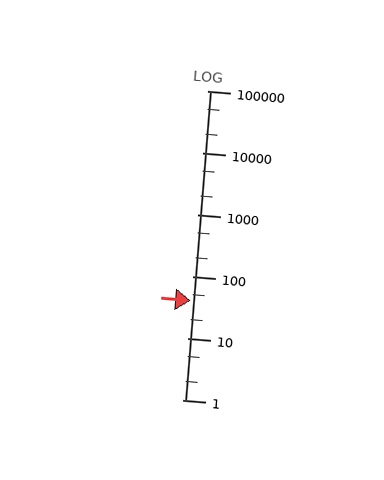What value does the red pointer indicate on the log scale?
The pointer indicates approximately 40.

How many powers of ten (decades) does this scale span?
The scale spans 5 decades, from 1 to 100000.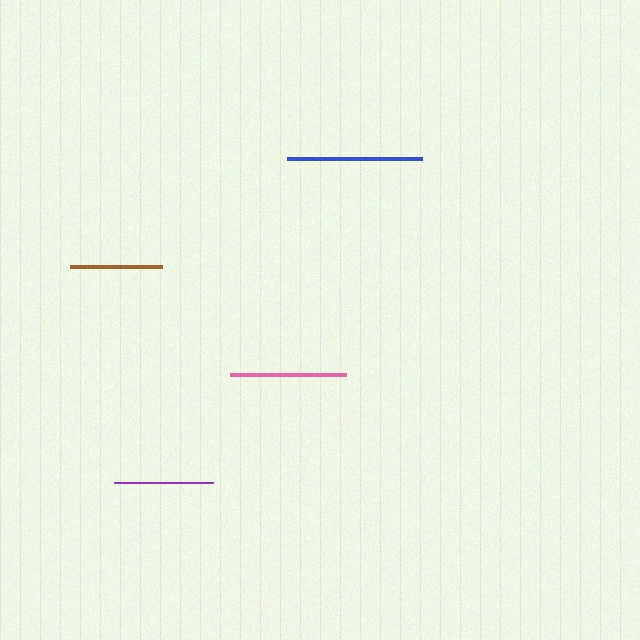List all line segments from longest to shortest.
From longest to shortest: blue, pink, purple, brown.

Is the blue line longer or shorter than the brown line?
The blue line is longer than the brown line.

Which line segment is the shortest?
The brown line is the shortest at approximately 92 pixels.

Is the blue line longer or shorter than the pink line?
The blue line is longer than the pink line.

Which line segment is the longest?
The blue line is the longest at approximately 135 pixels.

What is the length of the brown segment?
The brown segment is approximately 92 pixels long.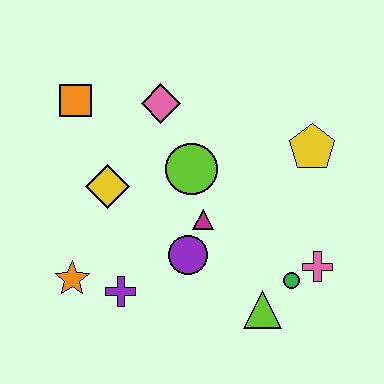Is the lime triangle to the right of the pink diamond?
Yes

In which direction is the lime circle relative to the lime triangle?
The lime circle is above the lime triangle.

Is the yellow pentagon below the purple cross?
No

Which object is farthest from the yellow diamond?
The pink cross is farthest from the yellow diamond.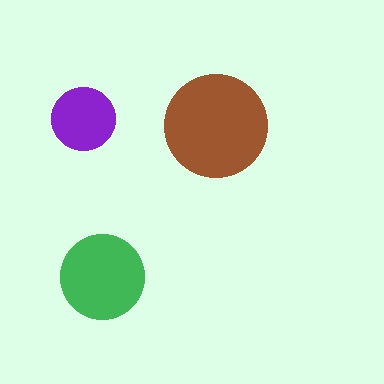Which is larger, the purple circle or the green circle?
The green one.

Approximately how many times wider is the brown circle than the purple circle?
About 1.5 times wider.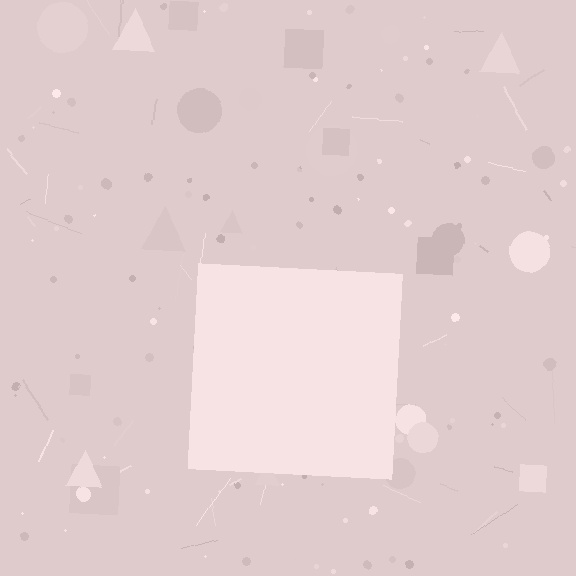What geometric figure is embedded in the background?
A square is embedded in the background.